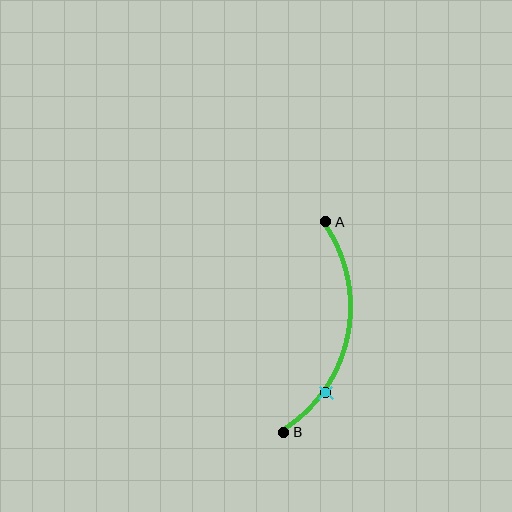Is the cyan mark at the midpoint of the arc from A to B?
No. The cyan mark lies on the arc but is closer to endpoint B. The arc midpoint would be at the point on the curve equidistant along the arc from both A and B.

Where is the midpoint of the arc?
The arc midpoint is the point on the curve farthest from the straight line joining A and B. It sits to the right of that line.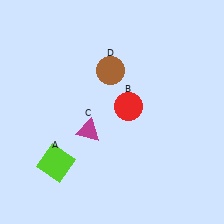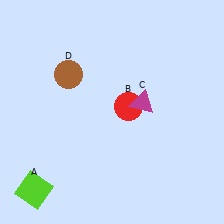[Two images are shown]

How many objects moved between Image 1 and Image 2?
3 objects moved between the two images.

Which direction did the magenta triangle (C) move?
The magenta triangle (C) moved right.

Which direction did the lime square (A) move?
The lime square (A) moved down.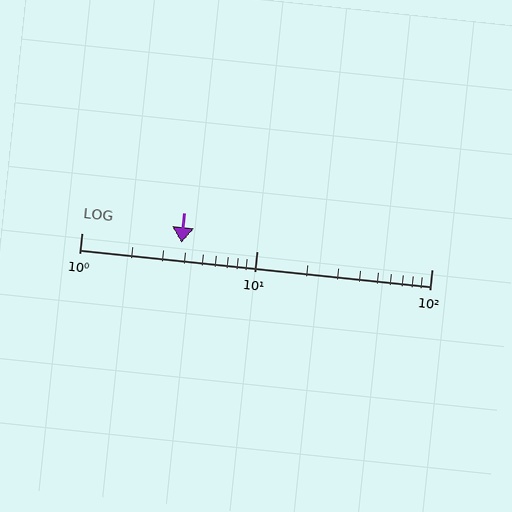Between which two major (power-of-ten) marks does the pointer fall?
The pointer is between 1 and 10.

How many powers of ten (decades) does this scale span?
The scale spans 2 decades, from 1 to 100.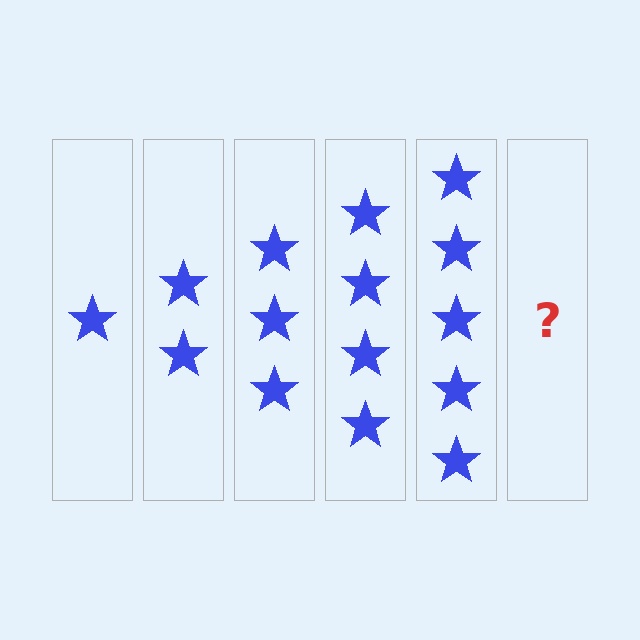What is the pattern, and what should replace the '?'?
The pattern is that each step adds one more star. The '?' should be 6 stars.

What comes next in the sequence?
The next element should be 6 stars.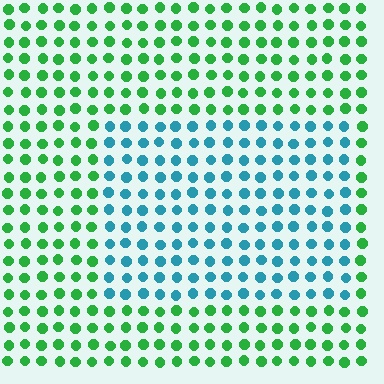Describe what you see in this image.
The image is filled with small green elements in a uniform arrangement. A rectangle-shaped region is visible where the elements are tinted to a slightly different hue, forming a subtle color boundary.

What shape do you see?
I see a rectangle.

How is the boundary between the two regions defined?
The boundary is defined purely by a slight shift in hue (about 61 degrees). Spacing, size, and orientation are identical on both sides.